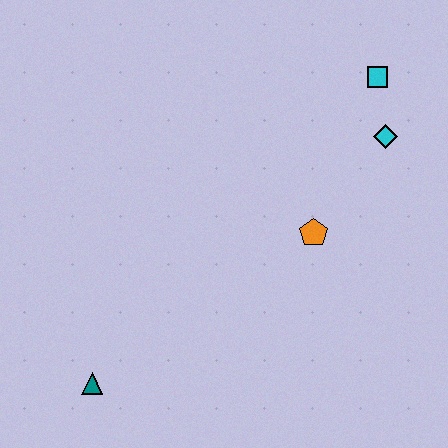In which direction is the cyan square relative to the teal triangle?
The cyan square is above the teal triangle.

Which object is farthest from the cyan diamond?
The teal triangle is farthest from the cyan diamond.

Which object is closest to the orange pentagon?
The cyan diamond is closest to the orange pentagon.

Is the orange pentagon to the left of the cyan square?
Yes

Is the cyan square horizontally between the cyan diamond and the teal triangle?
Yes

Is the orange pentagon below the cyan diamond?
Yes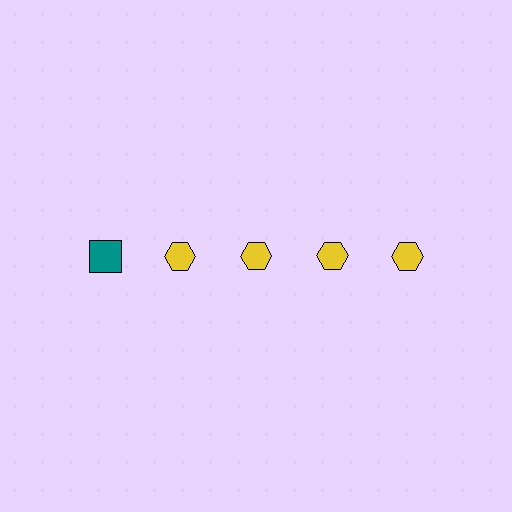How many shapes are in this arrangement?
There are 5 shapes arranged in a grid pattern.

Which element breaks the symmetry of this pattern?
The teal square in the top row, leftmost column breaks the symmetry. All other shapes are yellow hexagons.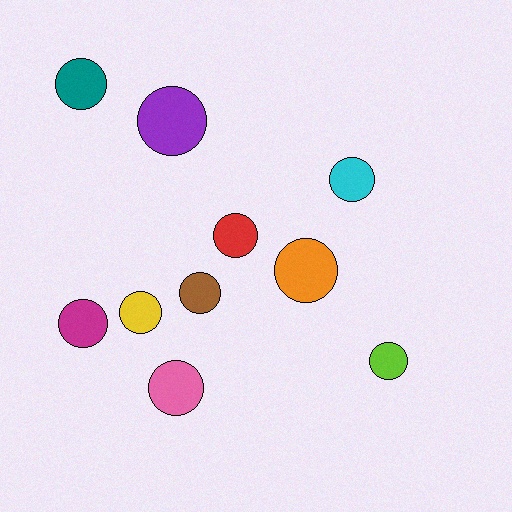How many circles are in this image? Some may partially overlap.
There are 10 circles.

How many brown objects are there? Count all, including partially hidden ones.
There is 1 brown object.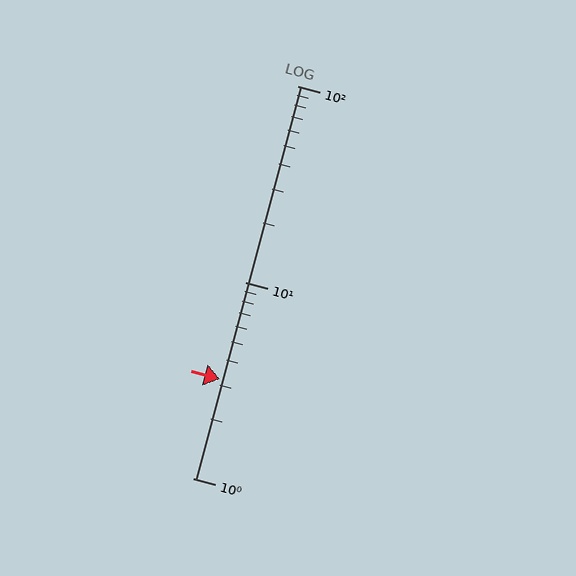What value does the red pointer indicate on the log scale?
The pointer indicates approximately 3.2.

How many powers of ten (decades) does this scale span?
The scale spans 2 decades, from 1 to 100.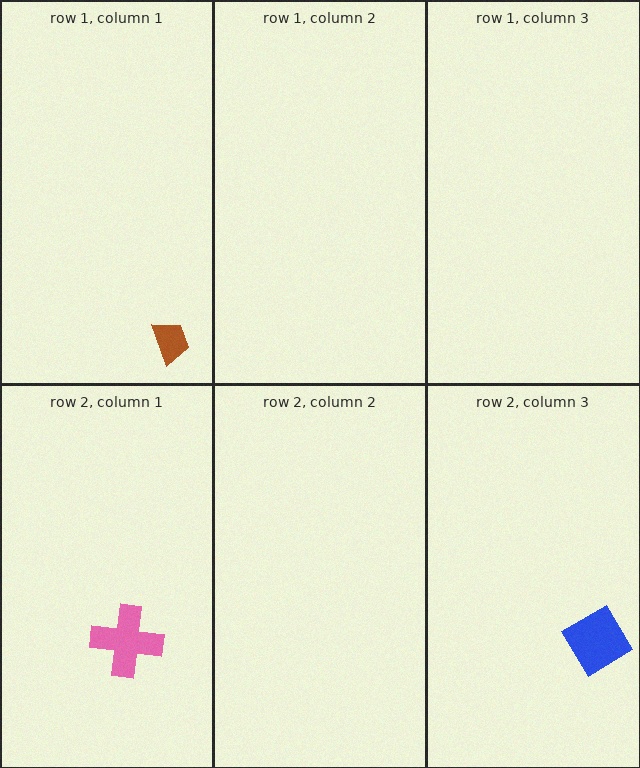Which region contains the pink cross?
The row 2, column 1 region.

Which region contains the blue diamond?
The row 2, column 3 region.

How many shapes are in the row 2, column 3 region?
1.